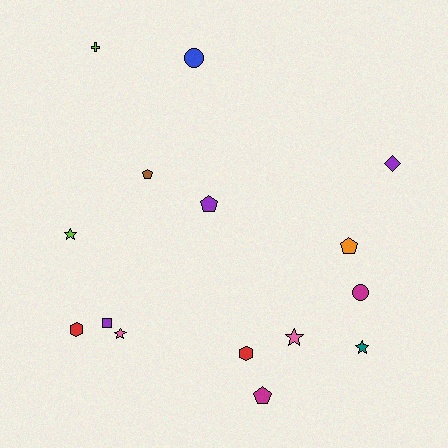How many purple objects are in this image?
There are 3 purple objects.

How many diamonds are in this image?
There is 1 diamond.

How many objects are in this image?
There are 15 objects.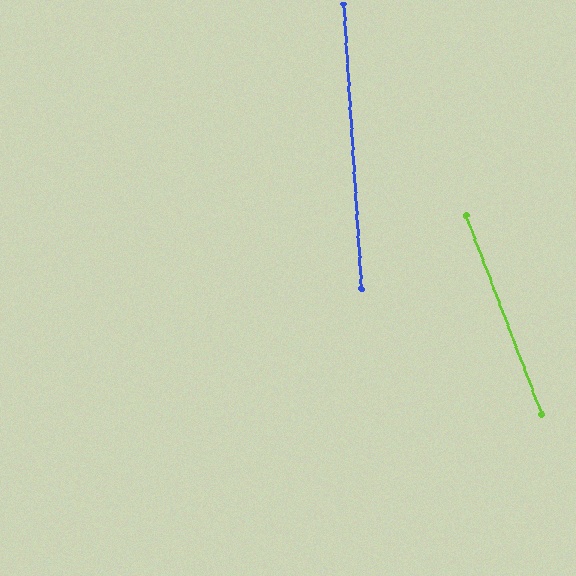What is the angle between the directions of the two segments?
Approximately 17 degrees.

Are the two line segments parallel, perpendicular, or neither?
Neither parallel nor perpendicular — they differ by about 17°.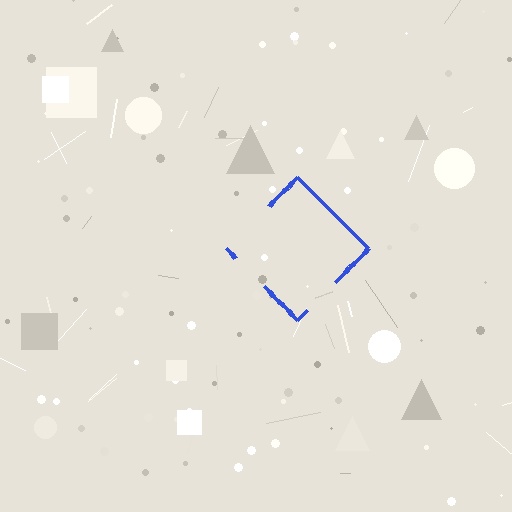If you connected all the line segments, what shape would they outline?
They would outline a diamond.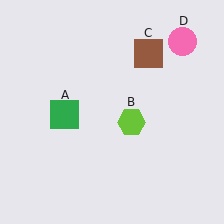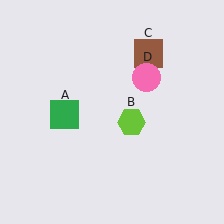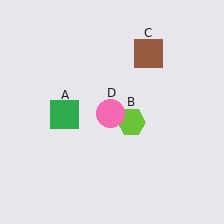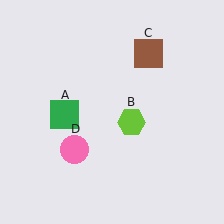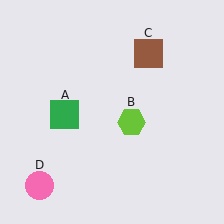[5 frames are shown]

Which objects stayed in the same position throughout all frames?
Green square (object A) and lime hexagon (object B) and brown square (object C) remained stationary.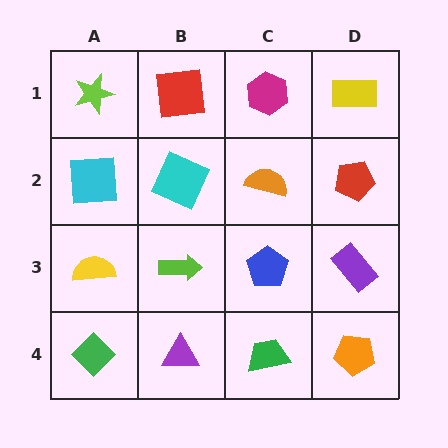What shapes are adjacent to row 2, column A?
A lime star (row 1, column A), a yellow semicircle (row 3, column A), a cyan square (row 2, column B).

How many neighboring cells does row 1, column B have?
3.